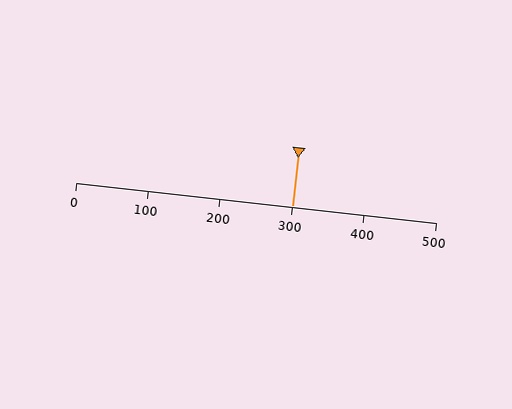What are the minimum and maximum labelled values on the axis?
The axis runs from 0 to 500.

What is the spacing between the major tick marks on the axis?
The major ticks are spaced 100 apart.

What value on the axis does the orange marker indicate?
The marker indicates approximately 300.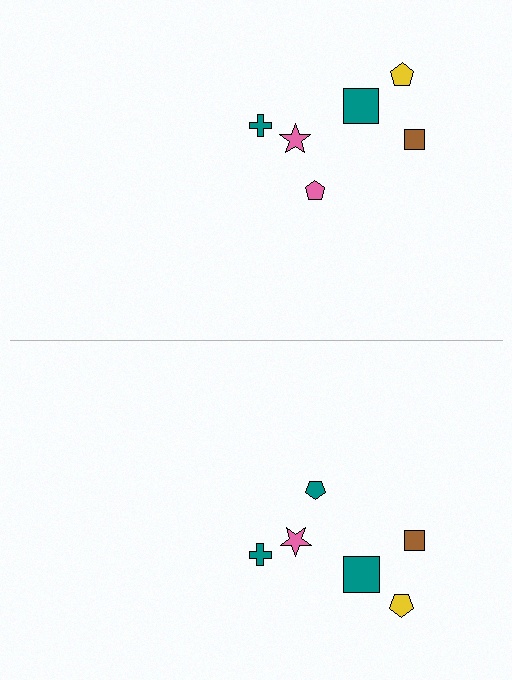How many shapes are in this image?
There are 12 shapes in this image.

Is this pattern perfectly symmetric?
No, the pattern is not perfectly symmetric. The teal pentagon on the bottom side breaks the symmetry — its mirror counterpart is pink.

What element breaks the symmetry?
The teal pentagon on the bottom side breaks the symmetry — its mirror counterpart is pink.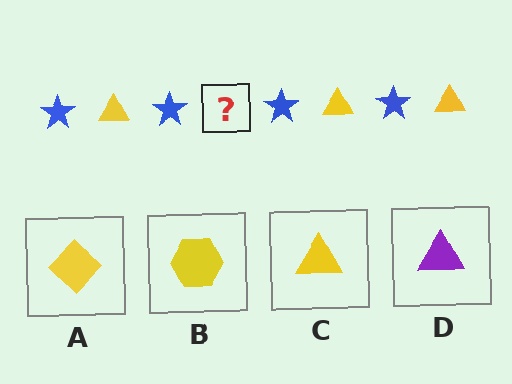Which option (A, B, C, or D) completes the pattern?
C.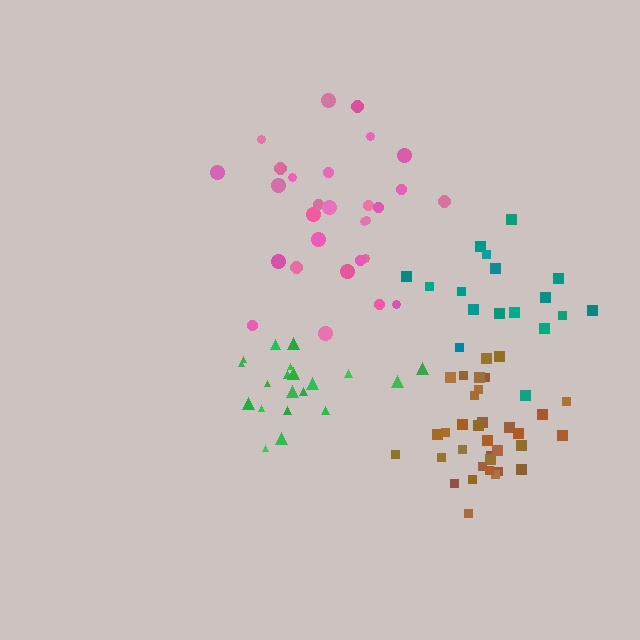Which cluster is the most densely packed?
Brown.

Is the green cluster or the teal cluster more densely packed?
Green.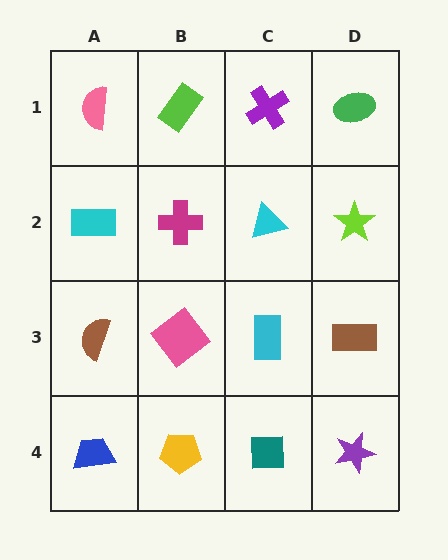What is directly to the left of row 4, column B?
A blue trapezoid.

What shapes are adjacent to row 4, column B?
A pink diamond (row 3, column B), a blue trapezoid (row 4, column A), a teal square (row 4, column C).